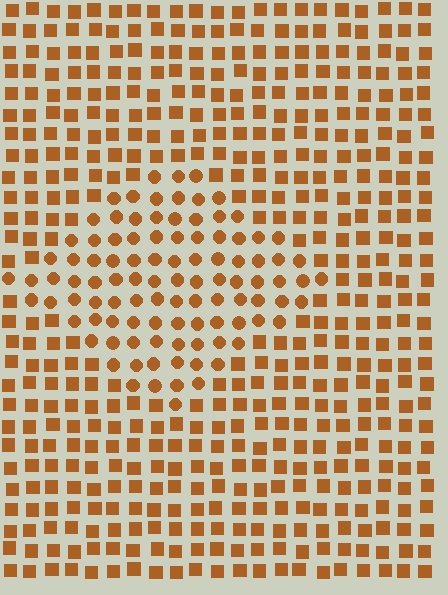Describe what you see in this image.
The image is filled with small brown elements arranged in a uniform grid. A diamond-shaped region contains circles, while the surrounding area contains squares. The boundary is defined purely by the change in element shape.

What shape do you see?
I see a diamond.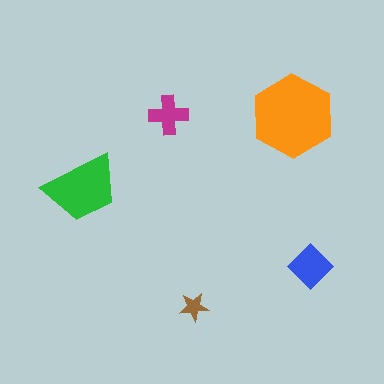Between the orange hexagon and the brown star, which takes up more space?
The orange hexagon.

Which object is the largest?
The orange hexagon.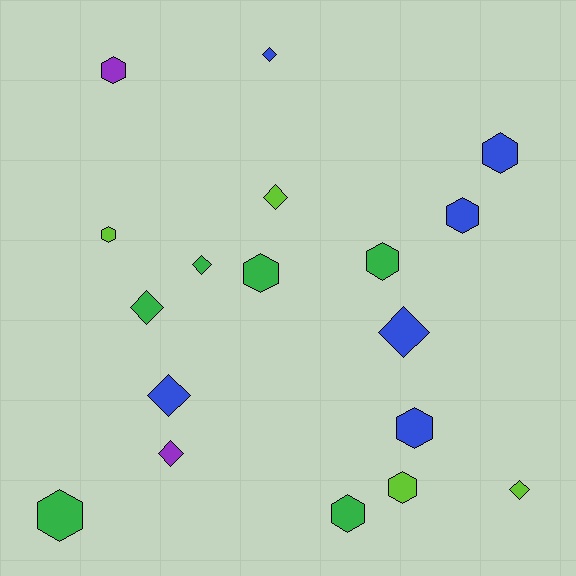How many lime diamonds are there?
There are 2 lime diamonds.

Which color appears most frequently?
Blue, with 6 objects.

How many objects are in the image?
There are 18 objects.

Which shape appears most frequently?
Hexagon, with 10 objects.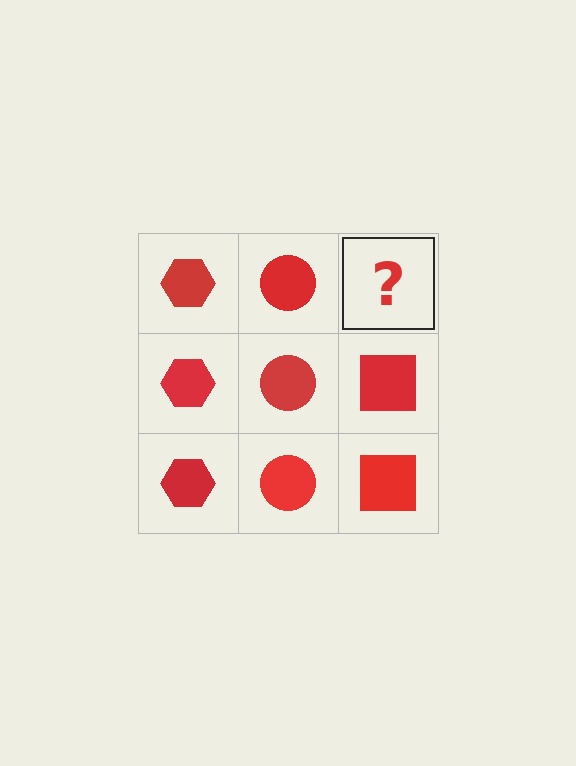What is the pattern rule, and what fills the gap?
The rule is that each column has a consistent shape. The gap should be filled with a red square.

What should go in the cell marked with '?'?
The missing cell should contain a red square.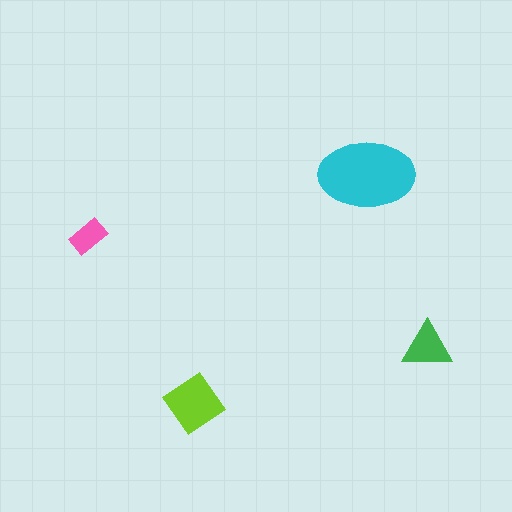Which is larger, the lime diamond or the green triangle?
The lime diamond.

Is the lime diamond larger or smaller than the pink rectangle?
Larger.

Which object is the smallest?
The pink rectangle.